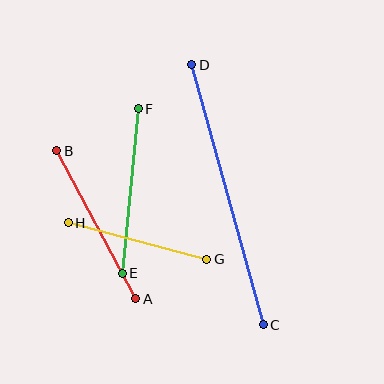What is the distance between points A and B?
The distance is approximately 168 pixels.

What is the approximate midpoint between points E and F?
The midpoint is at approximately (130, 191) pixels.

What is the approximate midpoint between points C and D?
The midpoint is at approximately (227, 195) pixels.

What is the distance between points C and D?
The distance is approximately 270 pixels.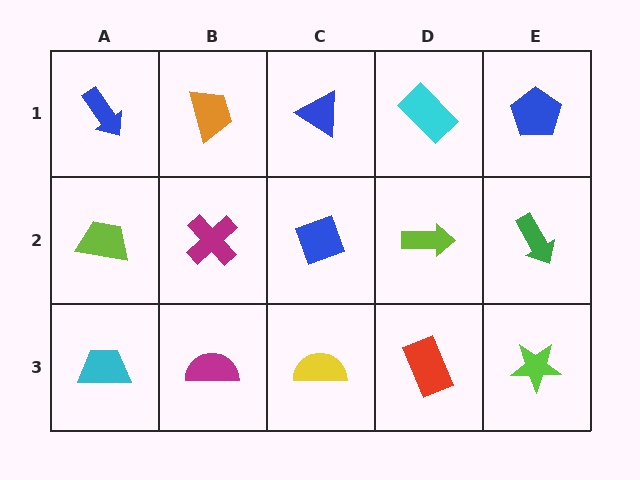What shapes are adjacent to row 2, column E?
A blue pentagon (row 1, column E), a lime star (row 3, column E), a lime arrow (row 2, column D).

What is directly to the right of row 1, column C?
A cyan rectangle.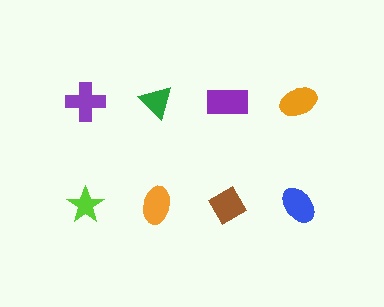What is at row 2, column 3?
A brown diamond.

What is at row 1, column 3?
A purple rectangle.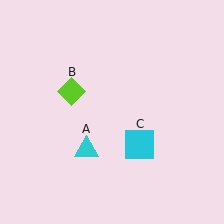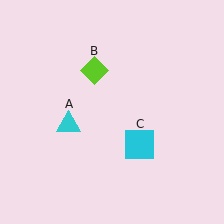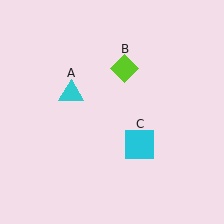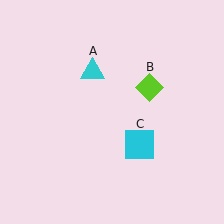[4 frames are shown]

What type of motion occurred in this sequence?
The cyan triangle (object A), lime diamond (object B) rotated clockwise around the center of the scene.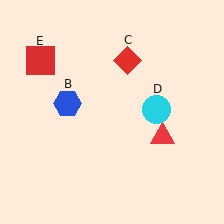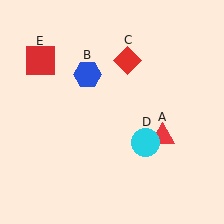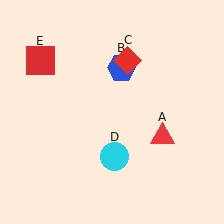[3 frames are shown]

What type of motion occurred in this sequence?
The blue hexagon (object B), cyan circle (object D) rotated clockwise around the center of the scene.